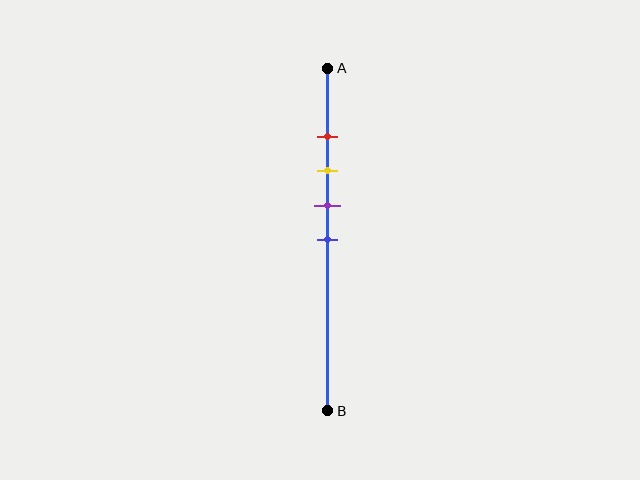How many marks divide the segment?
There are 4 marks dividing the segment.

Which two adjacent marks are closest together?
The red and yellow marks are the closest adjacent pair.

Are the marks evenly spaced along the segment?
Yes, the marks are approximately evenly spaced.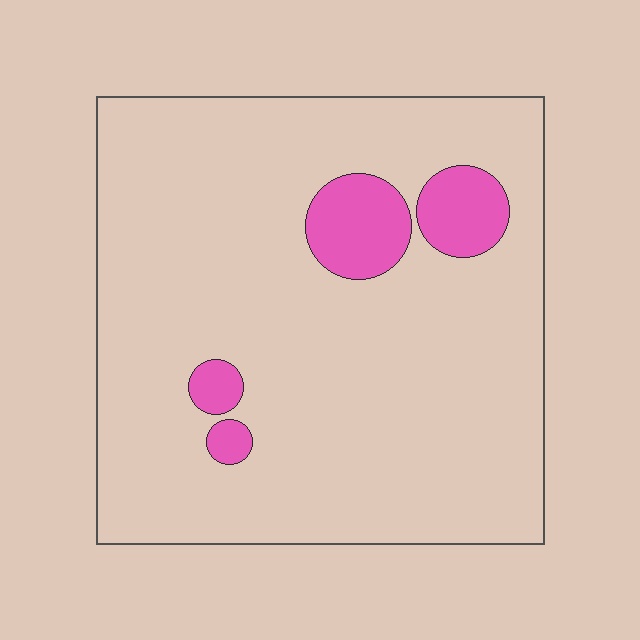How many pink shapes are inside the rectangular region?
4.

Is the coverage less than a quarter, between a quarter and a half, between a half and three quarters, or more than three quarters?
Less than a quarter.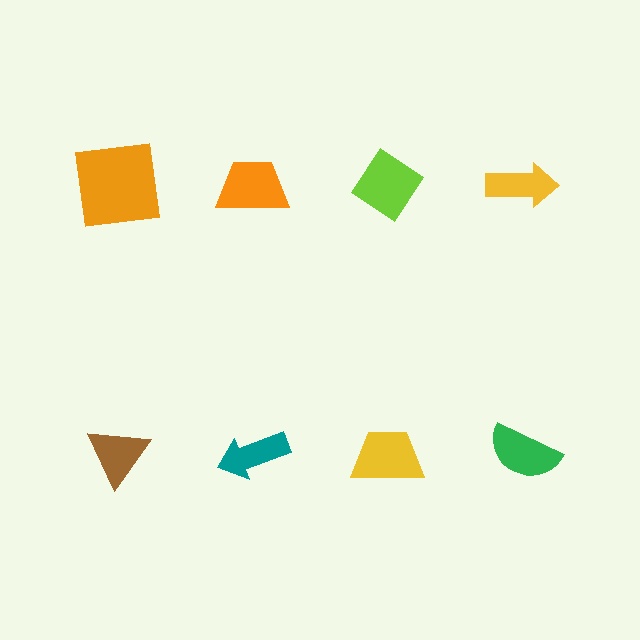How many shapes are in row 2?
4 shapes.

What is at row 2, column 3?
A yellow trapezoid.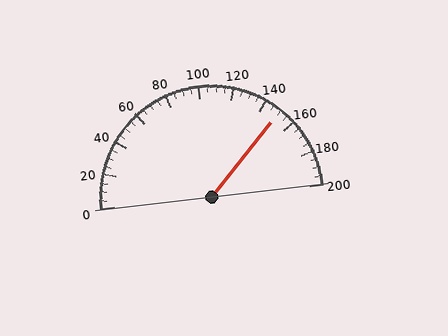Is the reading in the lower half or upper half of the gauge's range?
The reading is in the upper half of the range (0 to 200).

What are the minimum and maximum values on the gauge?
The gauge ranges from 0 to 200.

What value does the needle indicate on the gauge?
The needle indicates approximately 150.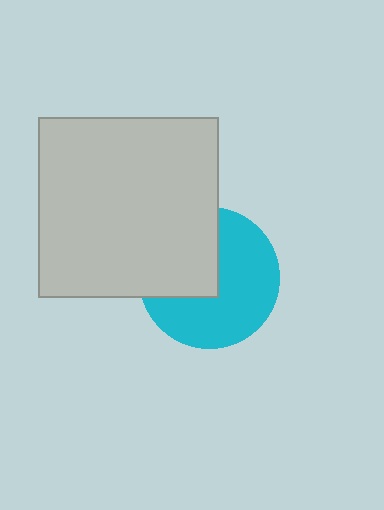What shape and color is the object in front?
The object in front is a light gray square.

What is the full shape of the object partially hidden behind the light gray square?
The partially hidden object is a cyan circle.